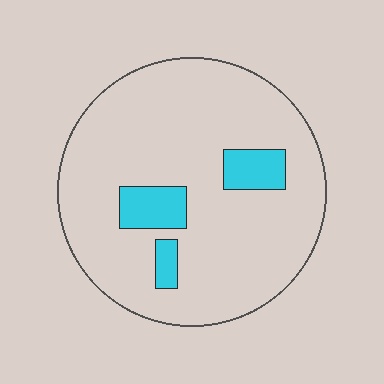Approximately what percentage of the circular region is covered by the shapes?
Approximately 10%.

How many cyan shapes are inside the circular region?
3.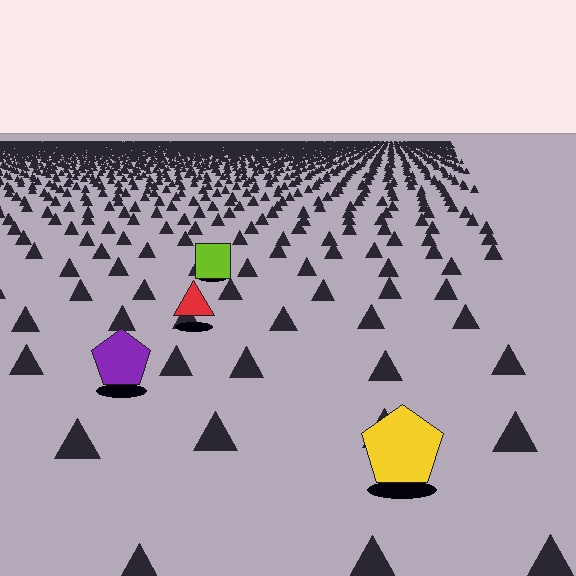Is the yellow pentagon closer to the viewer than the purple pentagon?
Yes. The yellow pentagon is closer — you can tell from the texture gradient: the ground texture is coarser near it.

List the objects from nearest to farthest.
From nearest to farthest: the yellow pentagon, the purple pentagon, the red triangle, the lime square.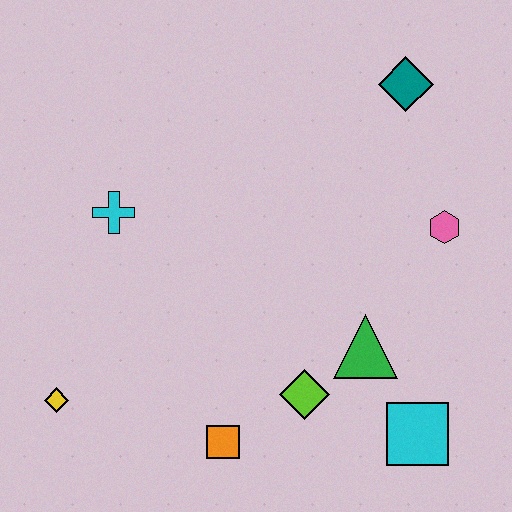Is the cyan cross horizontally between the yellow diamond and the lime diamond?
Yes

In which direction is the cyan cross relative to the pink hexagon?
The cyan cross is to the left of the pink hexagon.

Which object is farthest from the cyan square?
The cyan cross is farthest from the cyan square.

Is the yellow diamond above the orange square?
Yes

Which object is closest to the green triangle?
The lime diamond is closest to the green triangle.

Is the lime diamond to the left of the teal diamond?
Yes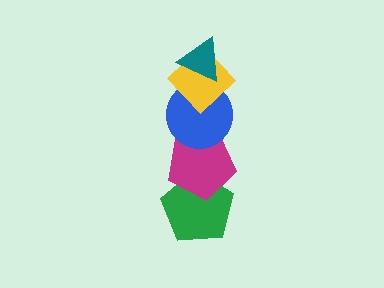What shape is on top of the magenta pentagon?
The blue circle is on top of the magenta pentagon.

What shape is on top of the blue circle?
The yellow diamond is on top of the blue circle.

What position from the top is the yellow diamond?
The yellow diamond is 2nd from the top.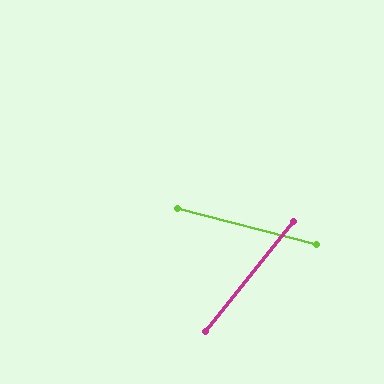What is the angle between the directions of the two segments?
Approximately 66 degrees.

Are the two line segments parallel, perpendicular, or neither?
Neither parallel nor perpendicular — they differ by about 66°.